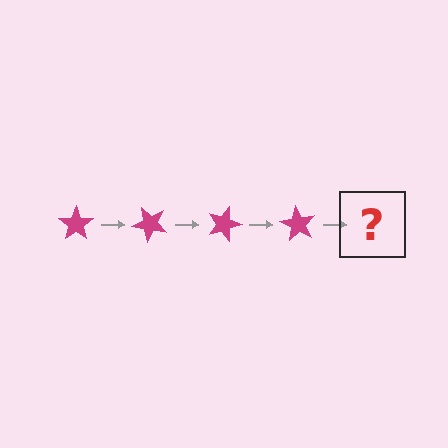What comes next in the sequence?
The next element should be a magenta star rotated 180 degrees.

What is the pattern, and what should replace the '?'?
The pattern is that the star rotates 45 degrees each step. The '?' should be a magenta star rotated 180 degrees.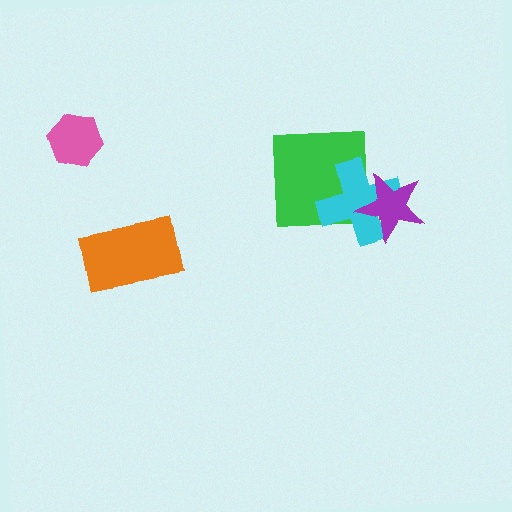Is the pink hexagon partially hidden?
No, no other shape covers it.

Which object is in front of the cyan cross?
The purple star is in front of the cyan cross.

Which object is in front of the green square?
The cyan cross is in front of the green square.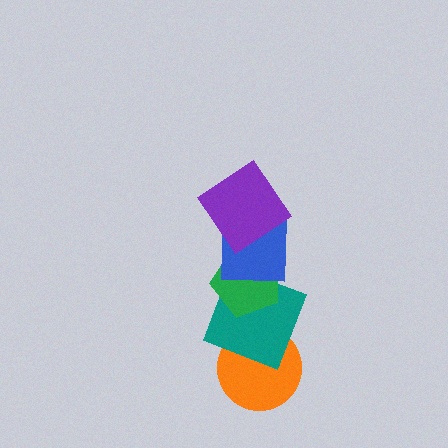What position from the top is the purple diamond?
The purple diamond is 1st from the top.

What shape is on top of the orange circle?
The teal square is on top of the orange circle.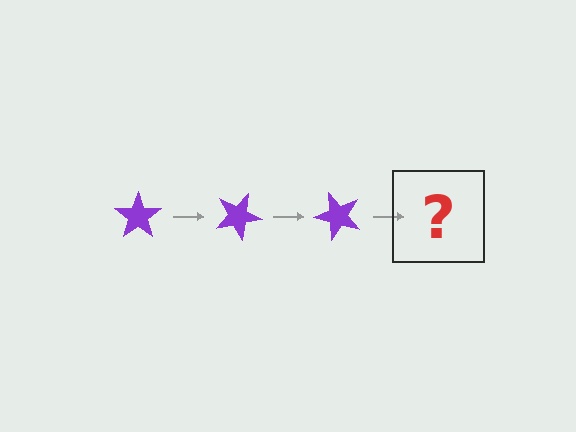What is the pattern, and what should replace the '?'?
The pattern is that the star rotates 25 degrees each step. The '?' should be a purple star rotated 75 degrees.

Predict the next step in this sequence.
The next step is a purple star rotated 75 degrees.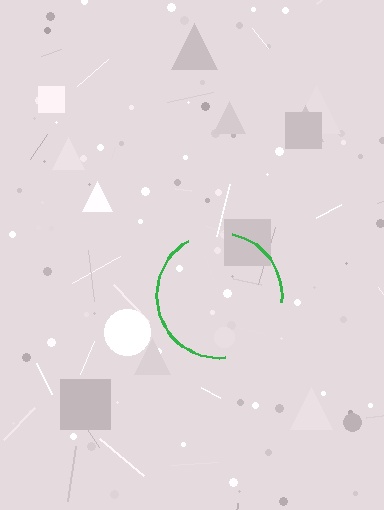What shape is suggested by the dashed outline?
The dashed outline suggests a circle.